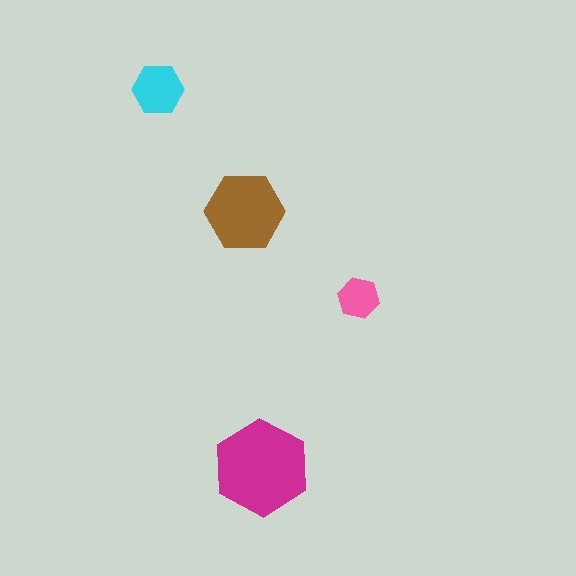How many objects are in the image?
There are 4 objects in the image.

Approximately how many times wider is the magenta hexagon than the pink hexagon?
About 2.5 times wider.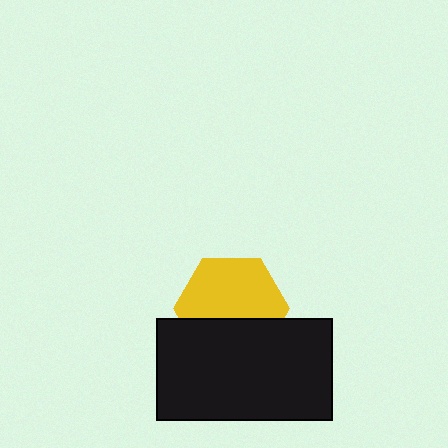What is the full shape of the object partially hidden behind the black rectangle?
The partially hidden object is a yellow hexagon.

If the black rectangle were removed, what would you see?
You would see the complete yellow hexagon.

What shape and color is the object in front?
The object in front is a black rectangle.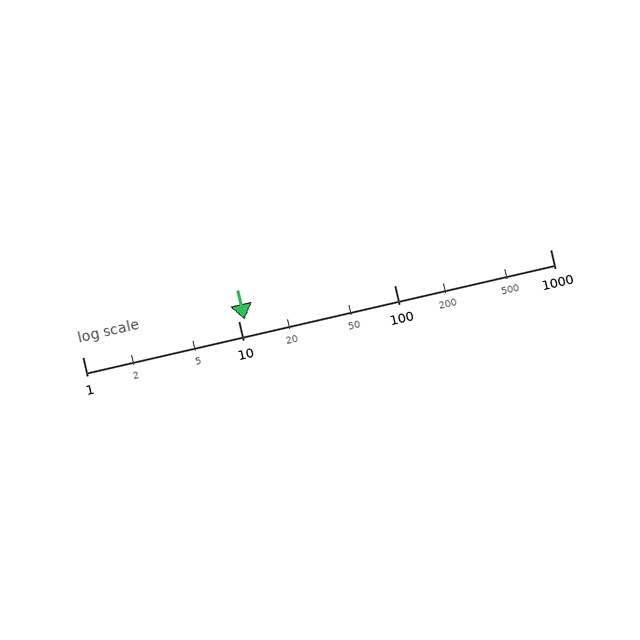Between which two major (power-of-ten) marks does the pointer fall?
The pointer is between 10 and 100.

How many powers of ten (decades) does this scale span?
The scale spans 3 decades, from 1 to 1000.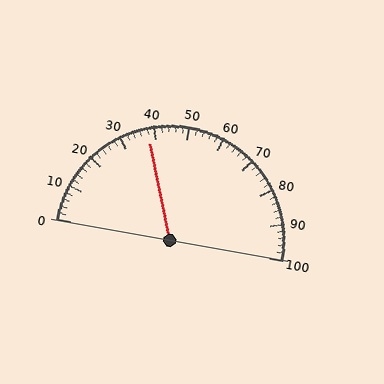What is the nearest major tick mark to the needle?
The nearest major tick mark is 40.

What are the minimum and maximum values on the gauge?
The gauge ranges from 0 to 100.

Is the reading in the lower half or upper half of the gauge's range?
The reading is in the lower half of the range (0 to 100).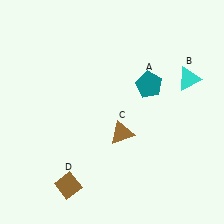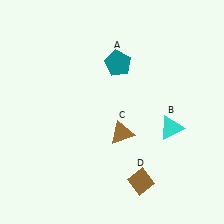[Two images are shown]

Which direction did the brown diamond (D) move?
The brown diamond (D) moved right.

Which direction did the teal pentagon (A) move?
The teal pentagon (A) moved left.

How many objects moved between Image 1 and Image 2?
3 objects moved between the two images.